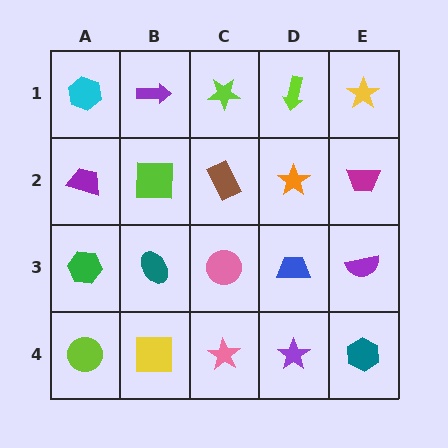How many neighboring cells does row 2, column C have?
4.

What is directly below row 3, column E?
A teal hexagon.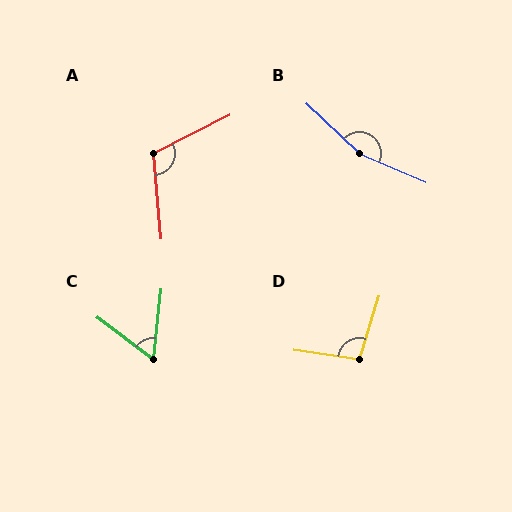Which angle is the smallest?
C, at approximately 59 degrees.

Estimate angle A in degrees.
Approximately 112 degrees.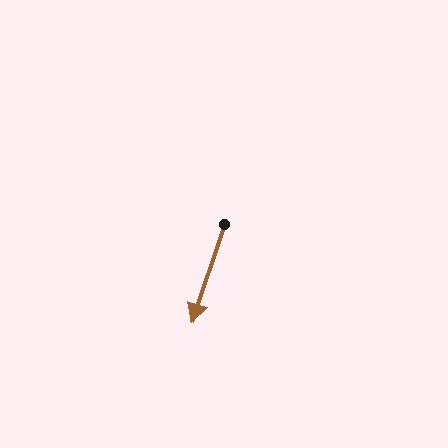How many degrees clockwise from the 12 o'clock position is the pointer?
Approximately 198 degrees.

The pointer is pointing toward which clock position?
Roughly 7 o'clock.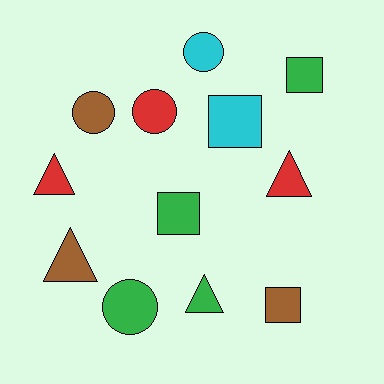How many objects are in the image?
There are 12 objects.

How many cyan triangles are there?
There are no cyan triangles.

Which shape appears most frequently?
Circle, with 4 objects.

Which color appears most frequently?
Green, with 4 objects.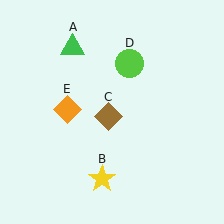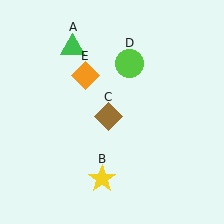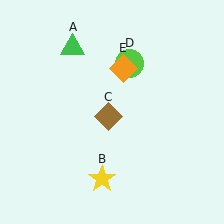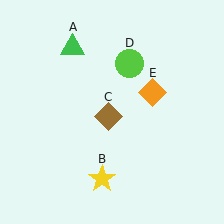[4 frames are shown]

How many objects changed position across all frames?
1 object changed position: orange diamond (object E).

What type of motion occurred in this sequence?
The orange diamond (object E) rotated clockwise around the center of the scene.